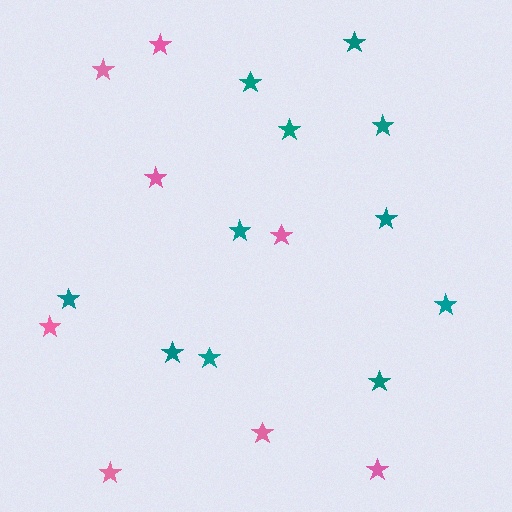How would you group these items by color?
There are 2 groups: one group of teal stars (11) and one group of pink stars (8).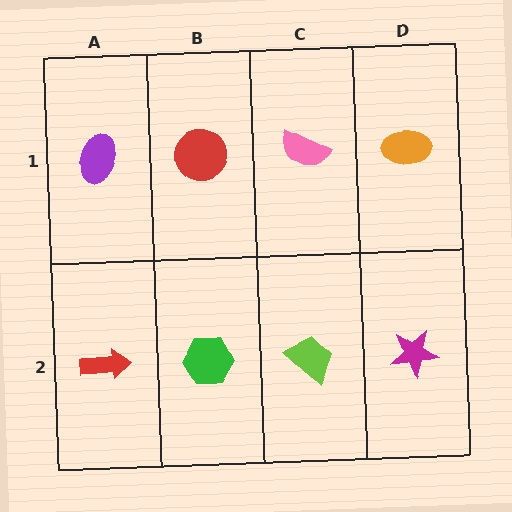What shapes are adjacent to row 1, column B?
A green hexagon (row 2, column B), a purple ellipse (row 1, column A), a pink semicircle (row 1, column C).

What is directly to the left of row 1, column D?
A pink semicircle.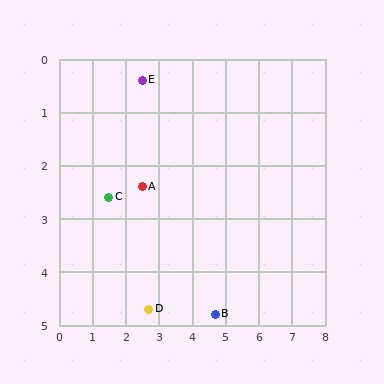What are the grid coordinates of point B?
Point B is at approximately (4.7, 4.8).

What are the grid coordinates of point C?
Point C is at approximately (1.5, 2.6).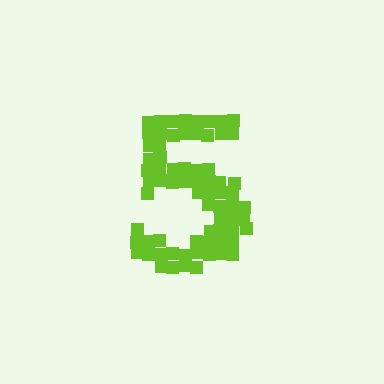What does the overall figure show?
The overall figure shows the digit 5.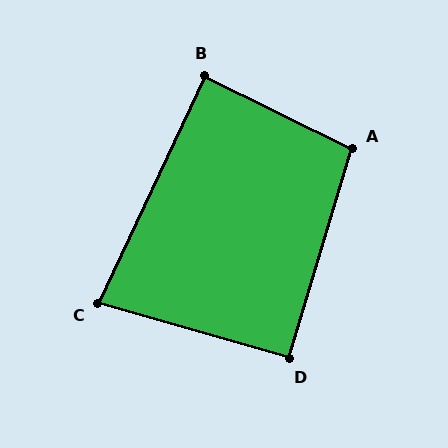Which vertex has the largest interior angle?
A, at approximately 99 degrees.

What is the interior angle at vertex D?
Approximately 91 degrees (approximately right).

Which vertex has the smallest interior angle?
C, at approximately 81 degrees.